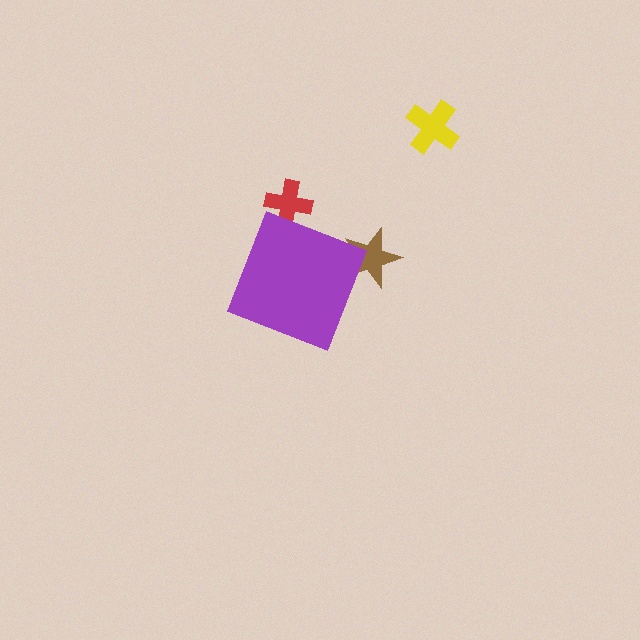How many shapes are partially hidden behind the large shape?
2 shapes are partially hidden.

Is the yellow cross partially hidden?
No, the yellow cross is fully visible.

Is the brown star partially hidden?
Yes, the brown star is partially hidden behind the purple diamond.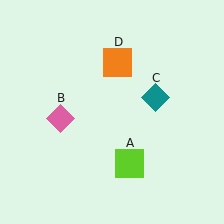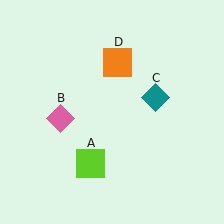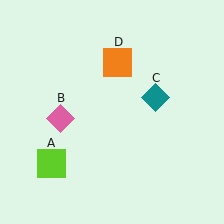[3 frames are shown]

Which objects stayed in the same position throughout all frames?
Pink diamond (object B) and teal diamond (object C) and orange square (object D) remained stationary.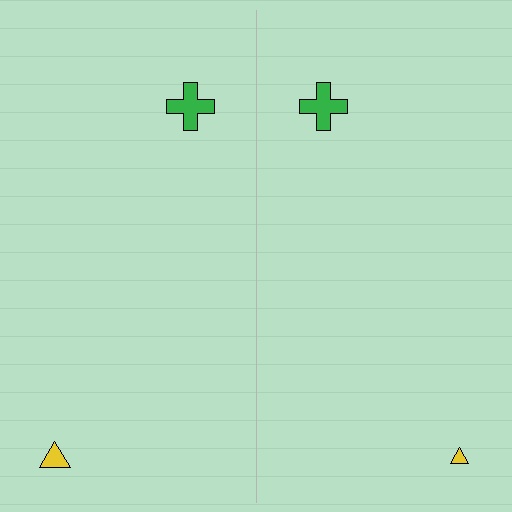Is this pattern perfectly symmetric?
No, the pattern is not perfectly symmetric. The yellow triangle on the right side has a different size than its mirror counterpart.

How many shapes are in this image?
There are 4 shapes in this image.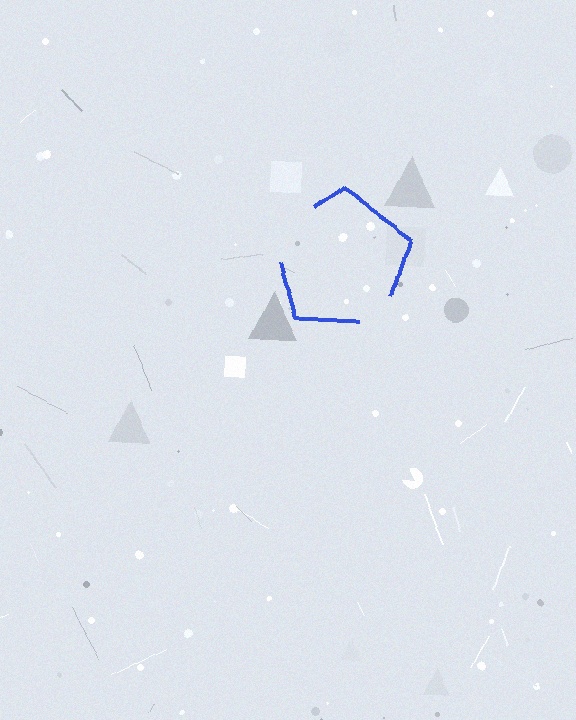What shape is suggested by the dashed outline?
The dashed outline suggests a pentagon.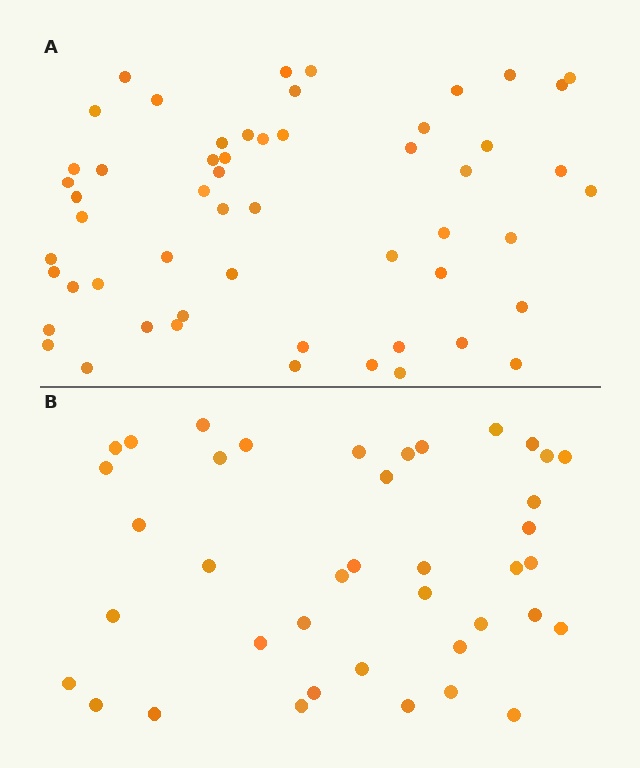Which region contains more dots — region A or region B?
Region A (the top region) has more dots.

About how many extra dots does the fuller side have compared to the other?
Region A has approximately 15 more dots than region B.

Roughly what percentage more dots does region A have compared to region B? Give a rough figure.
About 40% more.